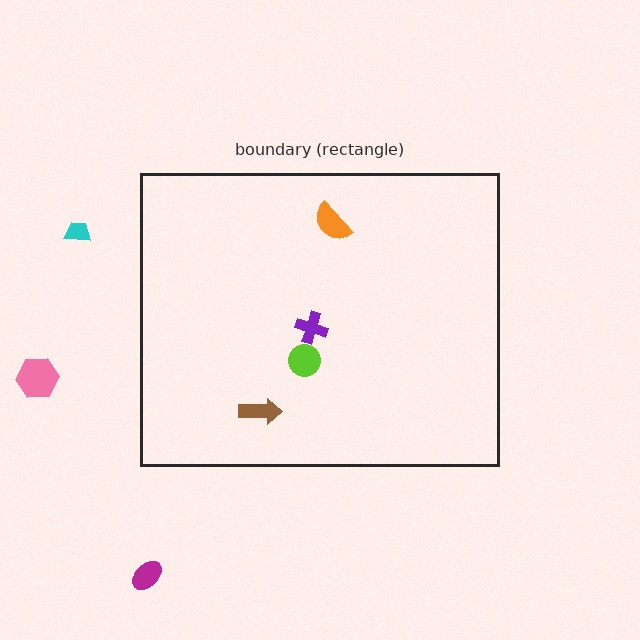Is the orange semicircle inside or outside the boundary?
Inside.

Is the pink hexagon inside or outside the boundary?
Outside.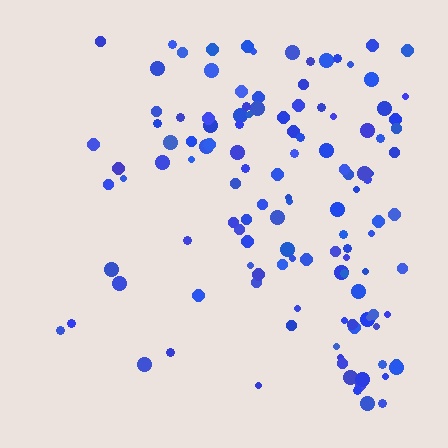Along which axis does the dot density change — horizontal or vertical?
Horizontal.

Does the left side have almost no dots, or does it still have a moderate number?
Still a moderate number, just noticeably fewer than the right.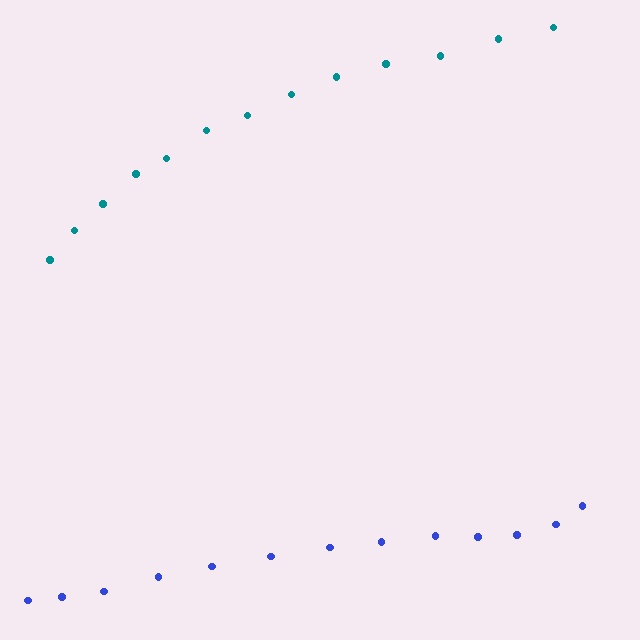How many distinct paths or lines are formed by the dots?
There are 2 distinct paths.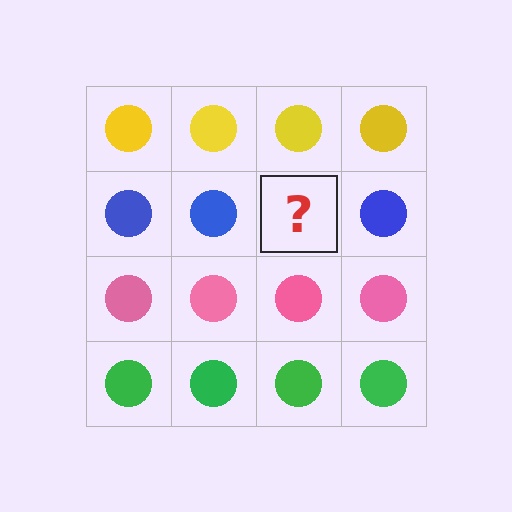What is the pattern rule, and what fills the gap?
The rule is that each row has a consistent color. The gap should be filled with a blue circle.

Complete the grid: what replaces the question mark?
The question mark should be replaced with a blue circle.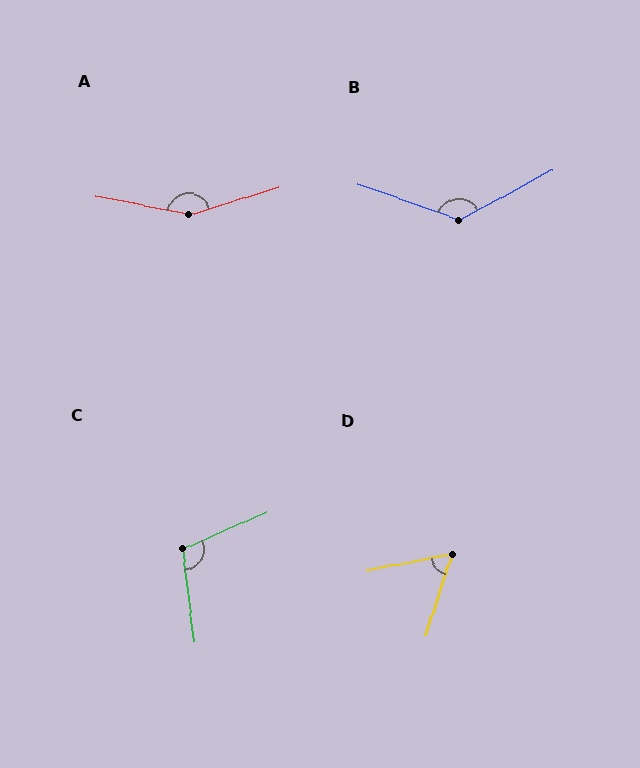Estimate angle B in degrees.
Approximately 133 degrees.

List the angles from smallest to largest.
D (61°), C (106°), B (133°), A (152°).